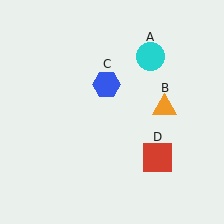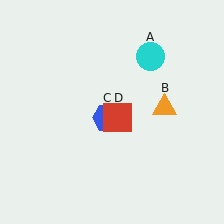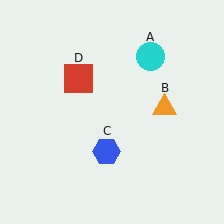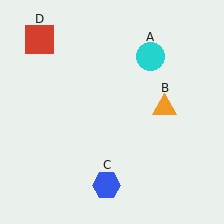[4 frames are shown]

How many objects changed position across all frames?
2 objects changed position: blue hexagon (object C), red square (object D).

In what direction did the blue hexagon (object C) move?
The blue hexagon (object C) moved down.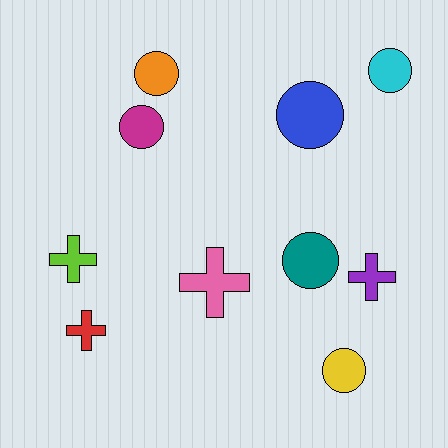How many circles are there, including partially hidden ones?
There are 6 circles.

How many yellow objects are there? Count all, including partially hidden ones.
There is 1 yellow object.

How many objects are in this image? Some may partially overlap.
There are 10 objects.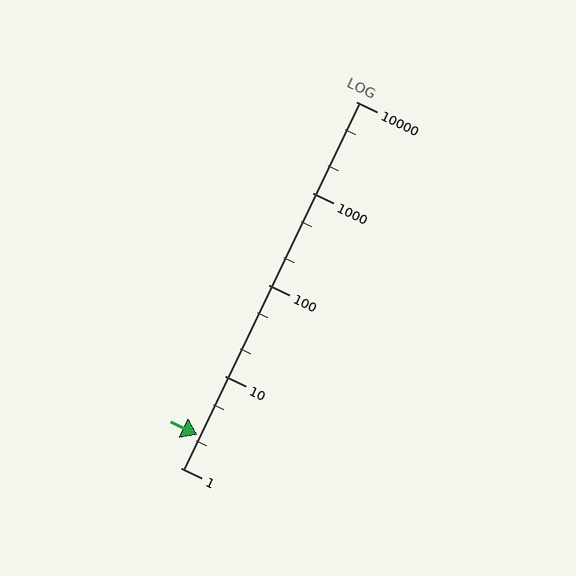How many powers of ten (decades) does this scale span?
The scale spans 4 decades, from 1 to 10000.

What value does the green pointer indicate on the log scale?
The pointer indicates approximately 2.3.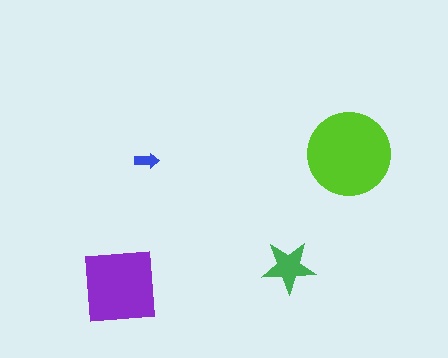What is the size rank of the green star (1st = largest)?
3rd.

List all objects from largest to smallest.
The lime circle, the purple square, the green star, the blue arrow.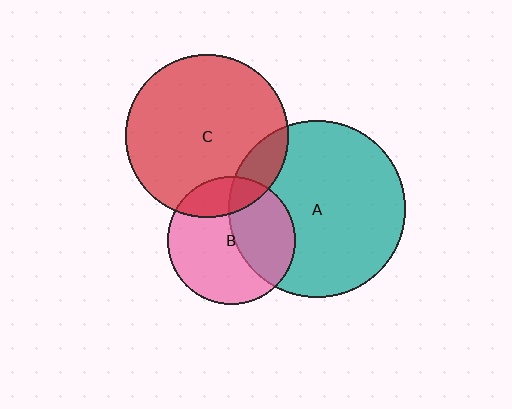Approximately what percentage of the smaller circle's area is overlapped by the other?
Approximately 20%.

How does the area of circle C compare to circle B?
Approximately 1.6 times.